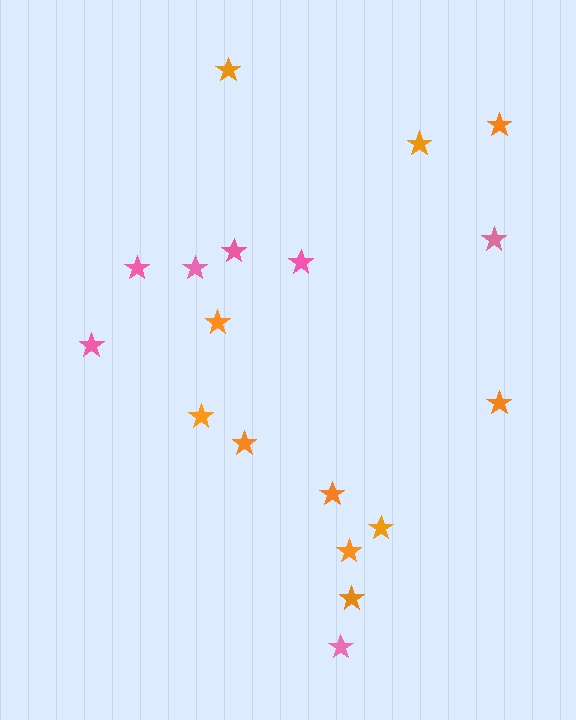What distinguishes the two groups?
There are 2 groups: one group of orange stars (11) and one group of pink stars (7).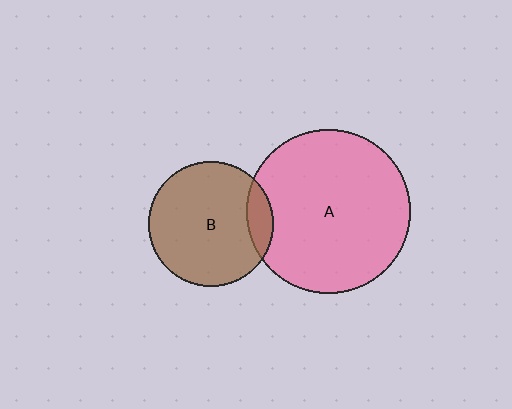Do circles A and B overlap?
Yes.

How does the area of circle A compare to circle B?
Approximately 1.7 times.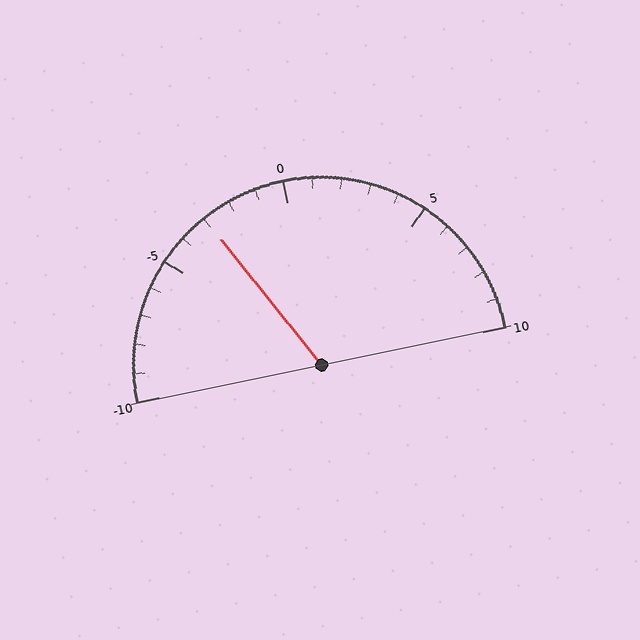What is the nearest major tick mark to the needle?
The nearest major tick mark is -5.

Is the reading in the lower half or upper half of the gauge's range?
The reading is in the lower half of the range (-10 to 10).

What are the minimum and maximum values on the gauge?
The gauge ranges from -10 to 10.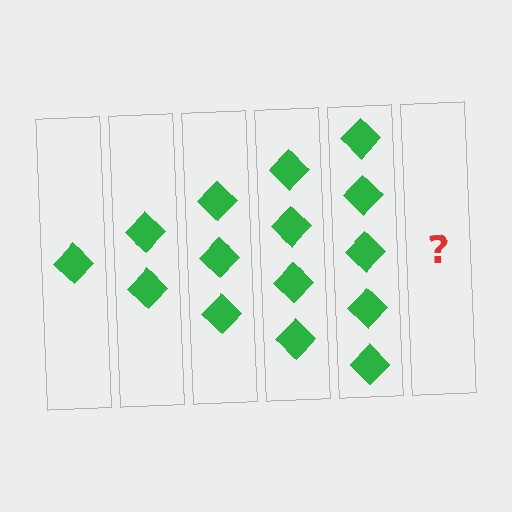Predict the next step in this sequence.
The next step is 6 diamonds.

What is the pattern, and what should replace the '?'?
The pattern is that each step adds one more diamond. The '?' should be 6 diamonds.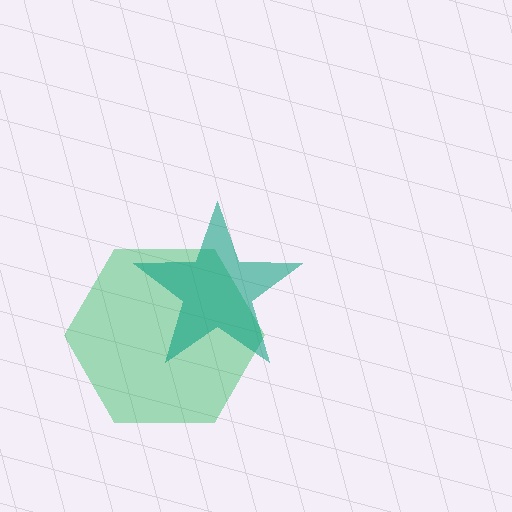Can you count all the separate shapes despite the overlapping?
Yes, there are 2 separate shapes.